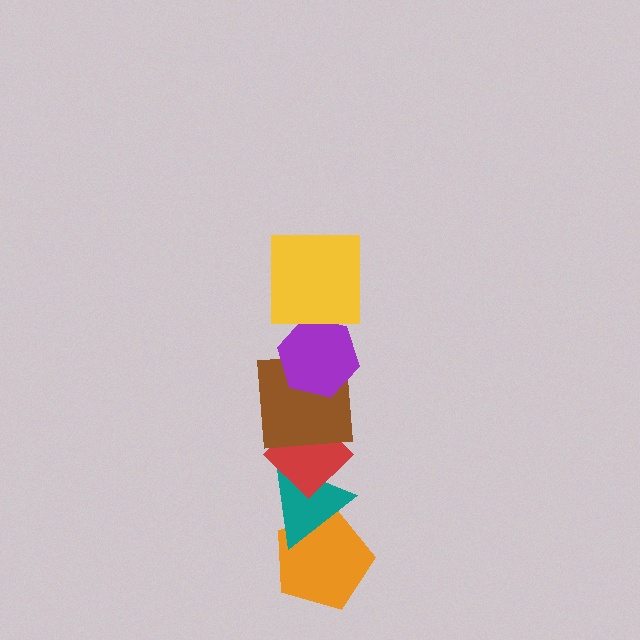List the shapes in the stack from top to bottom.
From top to bottom: the yellow square, the purple hexagon, the brown square, the red diamond, the teal triangle, the orange pentagon.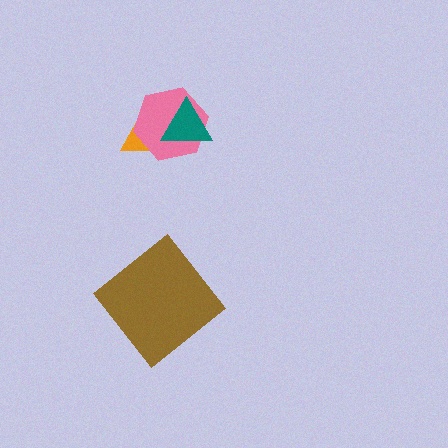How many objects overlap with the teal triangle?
2 objects overlap with the teal triangle.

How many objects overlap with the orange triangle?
2 objects overlap with the orange triangle.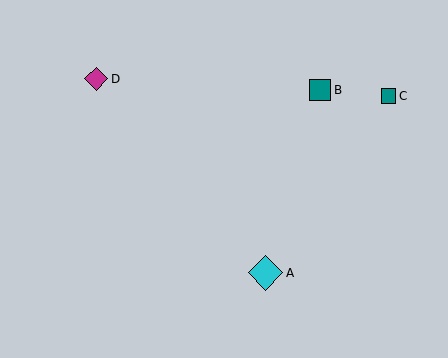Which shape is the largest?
The cyan diamond (labeled A) is the largest.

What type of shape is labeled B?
Shape B is a teal square.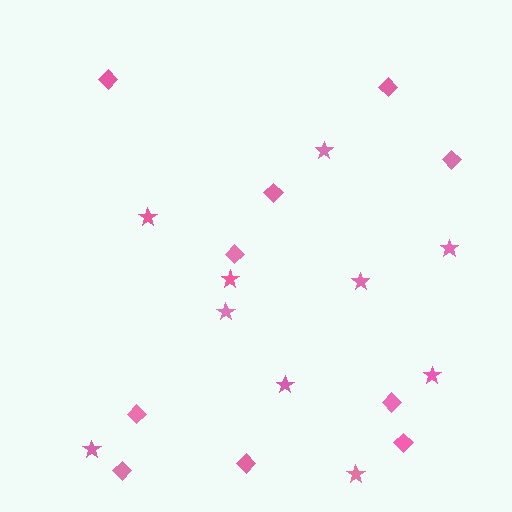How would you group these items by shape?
There are 2 groups: one group of stars (10) and one group of diamonds (10).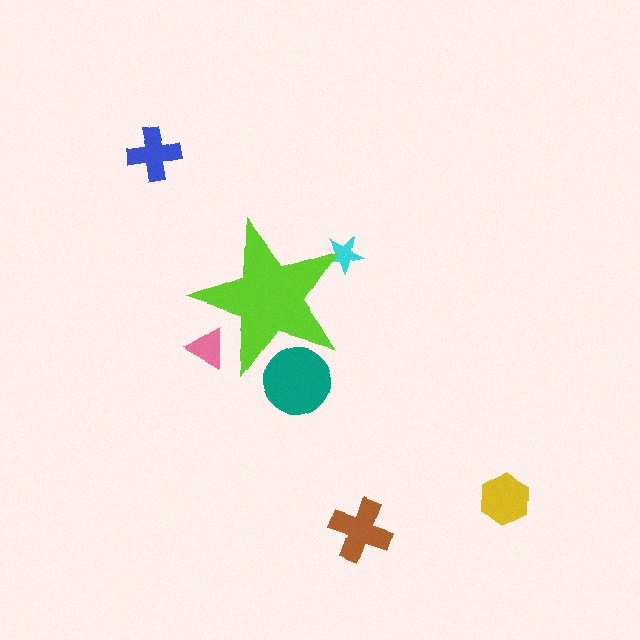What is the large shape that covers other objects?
A lime star.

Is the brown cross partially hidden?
No, the brown cross is fully visible.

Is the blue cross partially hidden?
No, the blue cross is fully visible.